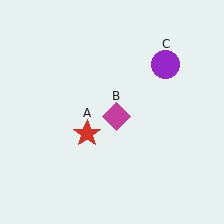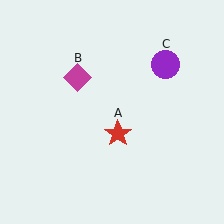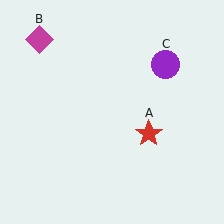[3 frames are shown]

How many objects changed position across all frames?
2 objects changed position: red star (object A), magenta diamond (object B).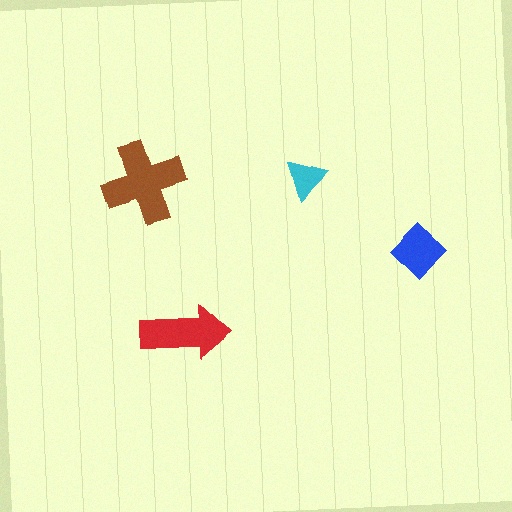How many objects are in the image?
There are 4 objects in the image.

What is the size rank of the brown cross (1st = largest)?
1st.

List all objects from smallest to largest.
The cyan triangle, the blue diamond, the red arrow, the brown cross.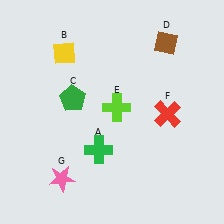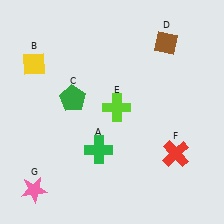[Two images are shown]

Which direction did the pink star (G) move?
The pink star (G) moved left.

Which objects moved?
The objects that moved are: the yellow diamond (B), the red cross (F), the pink star (G).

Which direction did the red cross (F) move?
The red cross (F) moved down.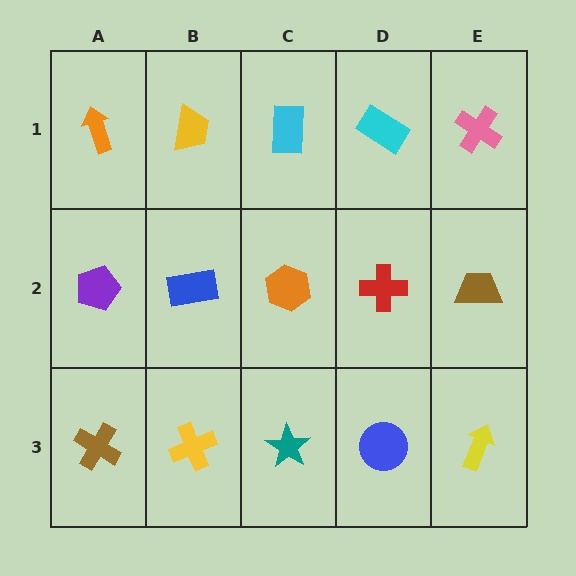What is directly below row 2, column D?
A blue circle.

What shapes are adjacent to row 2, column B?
A yellow trapezoid (row 1, column B), a yellow cross (row 3, column B), a purple pentagon (row 2, column A), an orange hexagon (row 2, column C).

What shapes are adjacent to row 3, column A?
A purple pentagon (row 2, column A), a yellow cross (row 3, column B).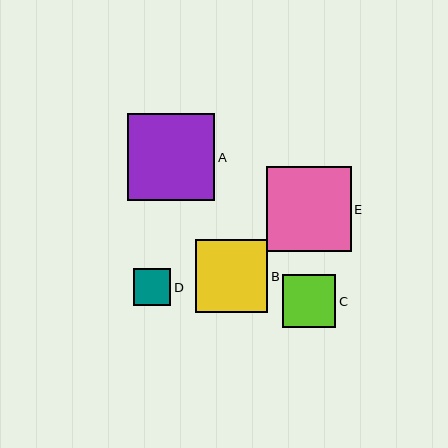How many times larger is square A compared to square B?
Square A is approximately 1.2 times the size of square B.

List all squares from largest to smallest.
From largest to smallest: A, E, B, C, D.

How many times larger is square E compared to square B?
Square E is approximately 1.2 times the size of square B.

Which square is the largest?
Square A is the largest with a size of approximately 87 pixels.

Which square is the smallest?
Square D is the smallest with a size of approximately 37 pixels.